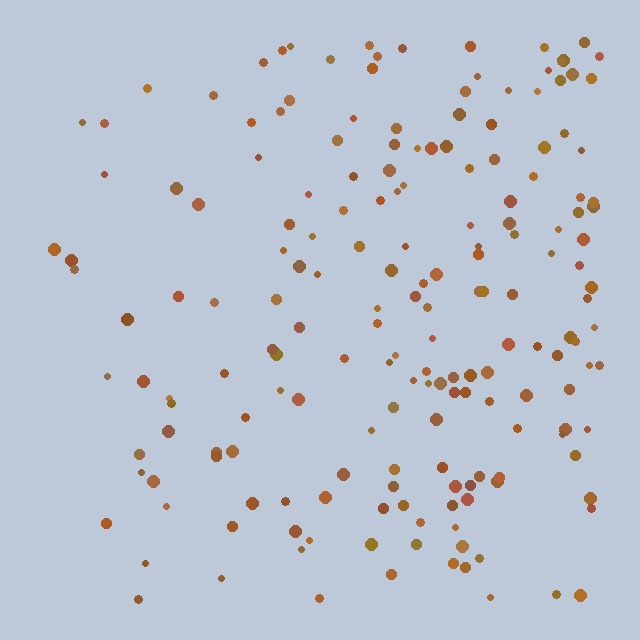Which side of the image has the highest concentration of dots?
The right.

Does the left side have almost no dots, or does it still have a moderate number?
Still a moderate number, just noticeably fewer than the right.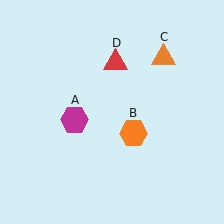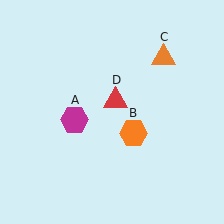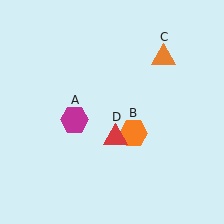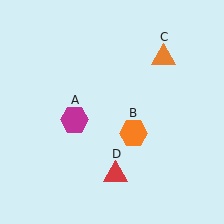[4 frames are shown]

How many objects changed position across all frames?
1 object changed position: red triangle (object D).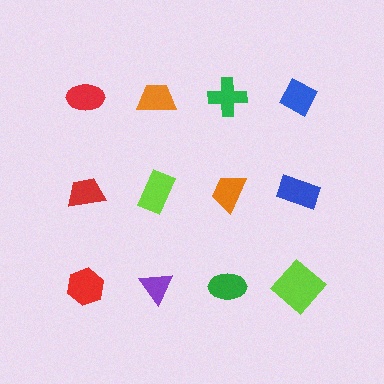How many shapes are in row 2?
4 shapes.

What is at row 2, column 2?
A lime rectangle.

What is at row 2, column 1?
A red trapezoid.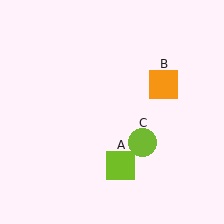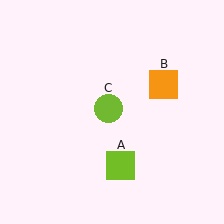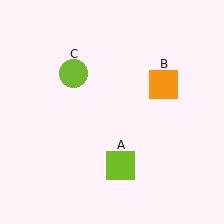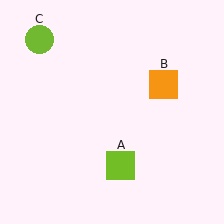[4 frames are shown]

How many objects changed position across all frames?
1 object changed position: lime circle (object C).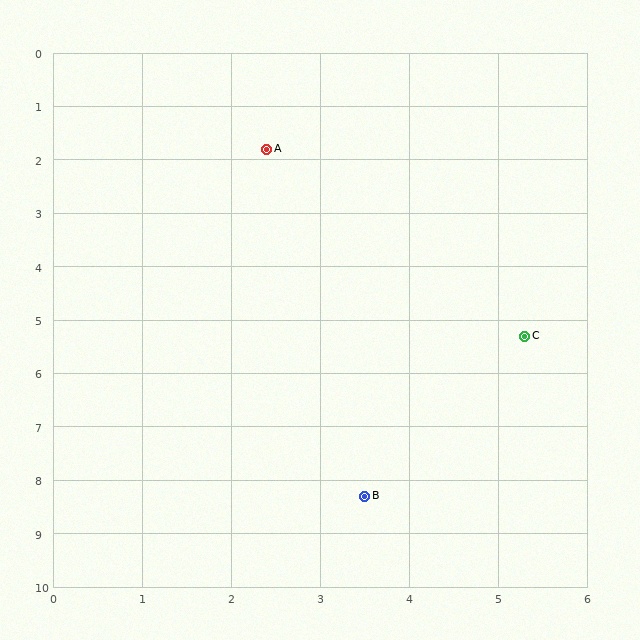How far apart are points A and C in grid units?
Points A and C are about 4.5 grid units apart.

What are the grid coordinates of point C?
Point C is at approximately (5.3, 5.3).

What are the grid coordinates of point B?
Point B is at approximately (3.5, 8.3).